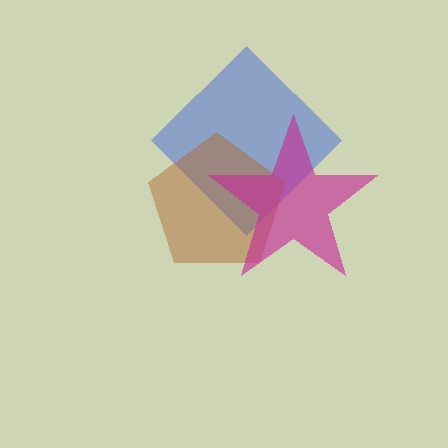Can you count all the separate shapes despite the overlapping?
Yes, there are 3 separate shapes.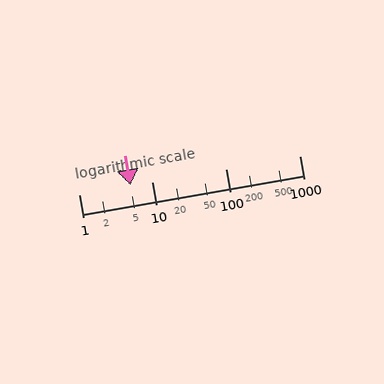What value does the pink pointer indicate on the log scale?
The pointer indicates approximately 5.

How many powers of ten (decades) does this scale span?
The scale spans 3 decades, from 1 to 1000.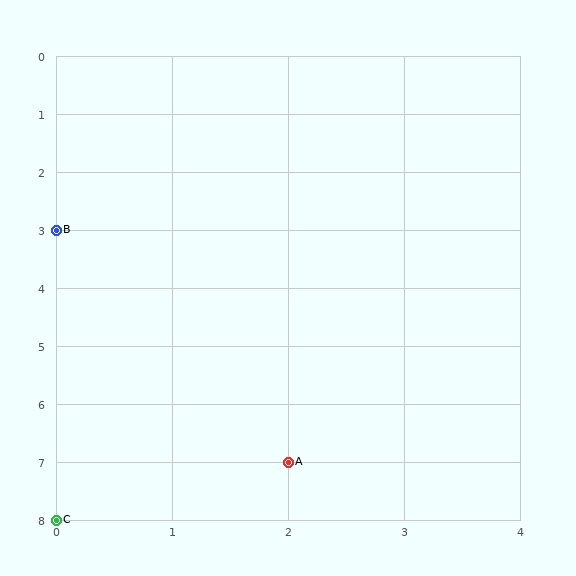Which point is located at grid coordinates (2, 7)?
Point A is at (2, 7).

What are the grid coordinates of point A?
Point A is at grid coordinates (2, 7).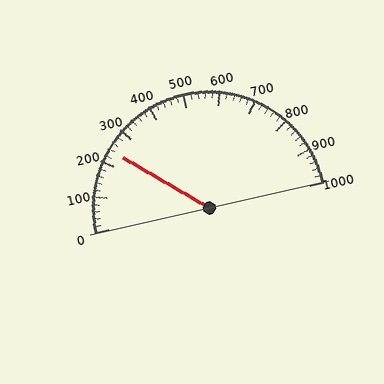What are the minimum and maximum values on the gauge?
The gauge ranges from 0 to 1000.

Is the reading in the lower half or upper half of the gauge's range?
The reading is in the lower half of the range (0 to 1000).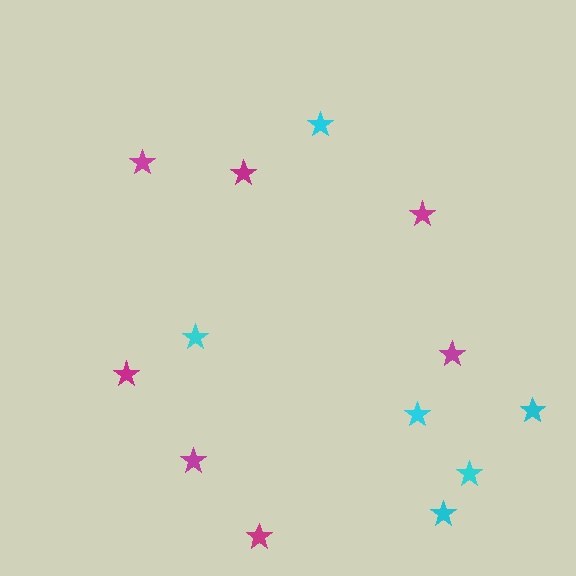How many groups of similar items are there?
There are 2 groups: one group of cyan stars (6) and one group of magenta stars (7).